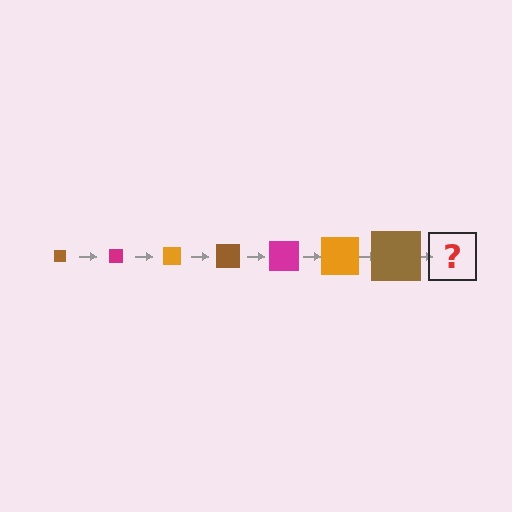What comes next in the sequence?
The next element should be a magenta square, larger than the previous one.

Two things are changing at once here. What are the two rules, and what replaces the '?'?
The two rules are that the square grows larger each step and the color cycles through brown, magenta, and orange. The '?' should be a magenta square, larger than the previous one.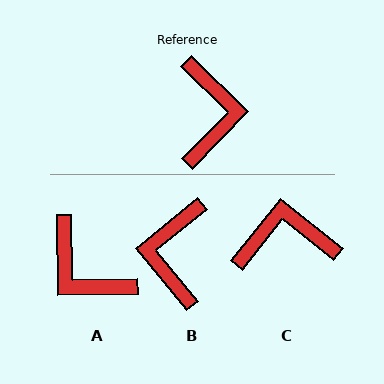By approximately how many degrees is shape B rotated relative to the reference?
Approximately 174 degrees counter-clockwise.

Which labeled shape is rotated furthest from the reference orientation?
B, about 174 degrees away.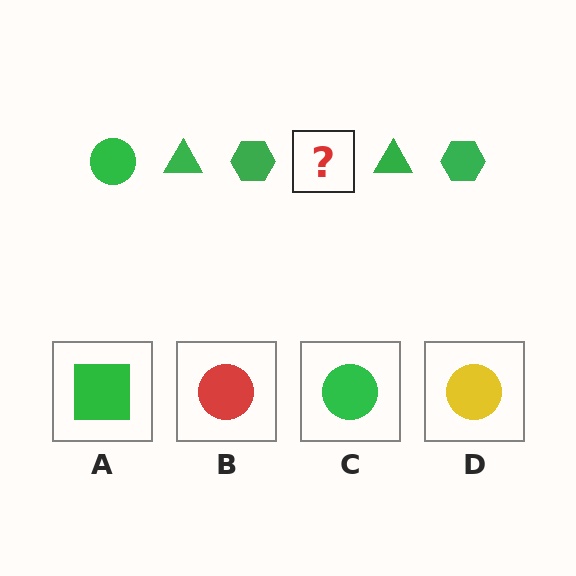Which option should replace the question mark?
Option C.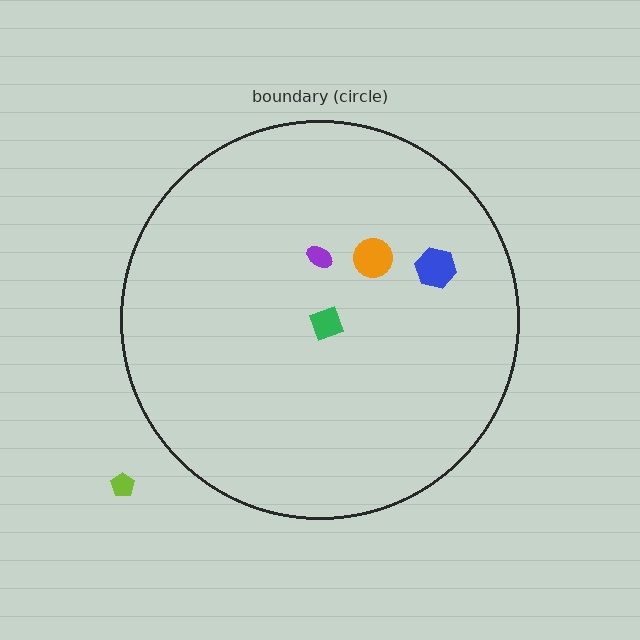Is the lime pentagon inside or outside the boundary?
Outside.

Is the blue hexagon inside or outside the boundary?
Inside.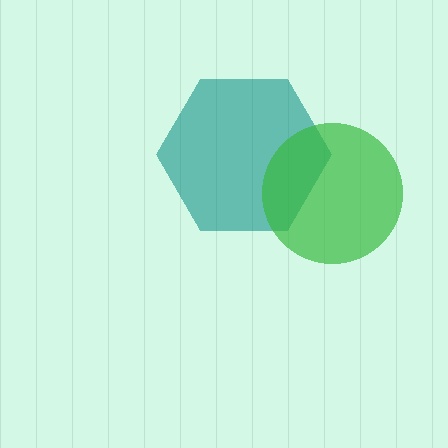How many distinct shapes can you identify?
There are 2 distinct shapes: a teal hexagon, a green circle.